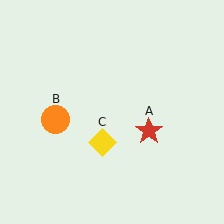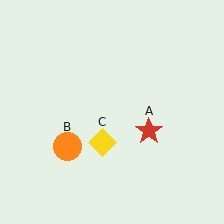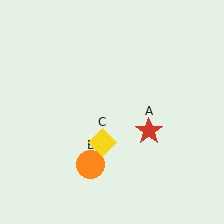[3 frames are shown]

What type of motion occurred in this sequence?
The orange circle (object B) rotated counterclockwise around the center of the scene.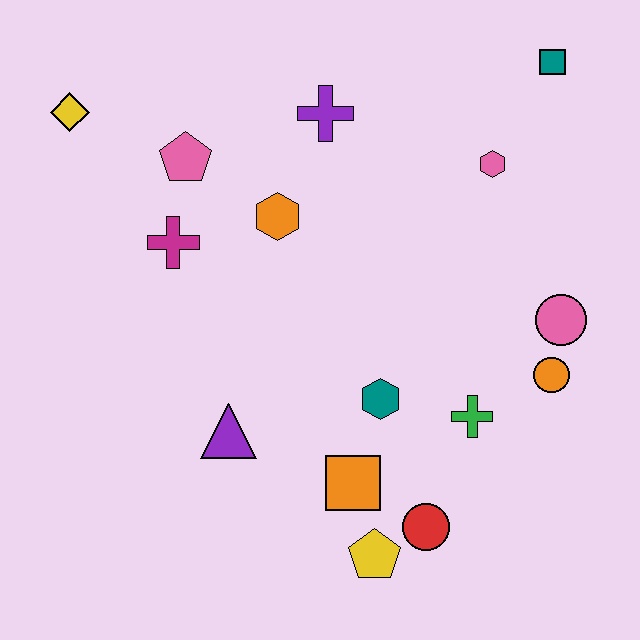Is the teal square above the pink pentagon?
Yes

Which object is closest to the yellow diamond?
The pink pentagon is closest to the yellow diamond.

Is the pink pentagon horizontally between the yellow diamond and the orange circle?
Yes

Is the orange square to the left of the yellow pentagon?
Yes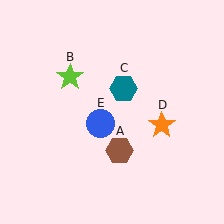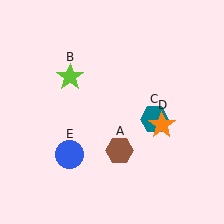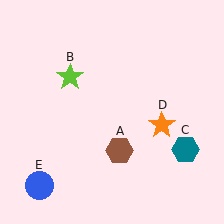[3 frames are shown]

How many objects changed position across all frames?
2 objects changed position: teal hexagon (object C), blue circle (object E).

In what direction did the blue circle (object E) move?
The blue circle (object E) moved down and to the left.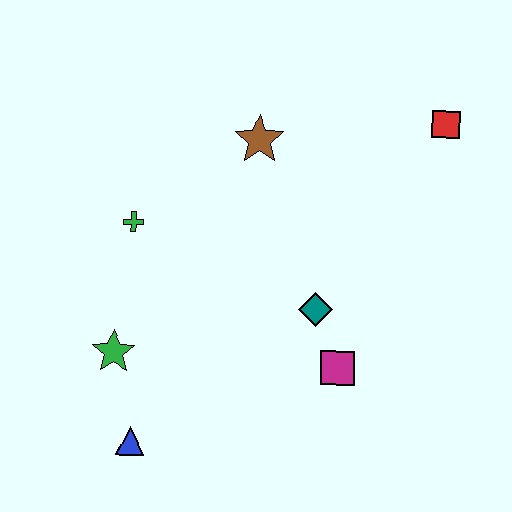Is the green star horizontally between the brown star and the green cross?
No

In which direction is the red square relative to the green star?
The red square is to the right of the green star.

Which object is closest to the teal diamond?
The magenta square is closest to the teal diamond.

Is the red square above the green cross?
Yes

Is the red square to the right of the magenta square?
Yes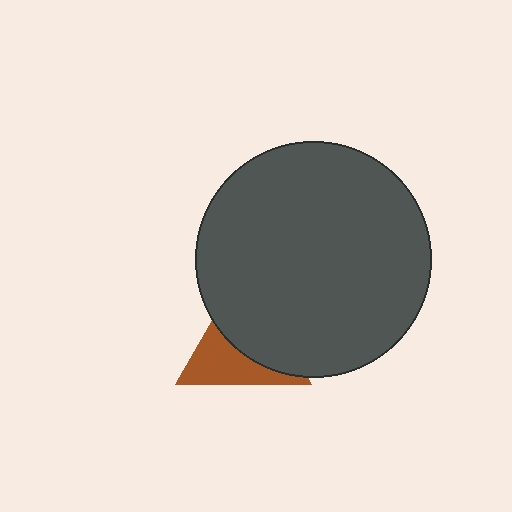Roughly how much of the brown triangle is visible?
A small part of it is visible (roughly 44%).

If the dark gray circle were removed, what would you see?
You would see the complete brown triangle.